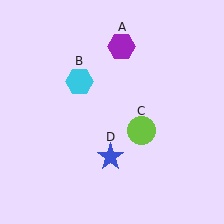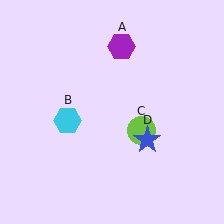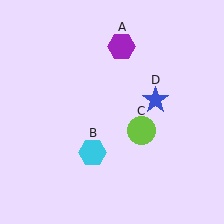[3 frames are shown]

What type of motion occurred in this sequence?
The cyan hexagon (object B), blue star (object D) rotated counterclockwise around the center of the scene.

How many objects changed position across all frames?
2 objects changed position: cyan hexagon (object B), blue star (object D).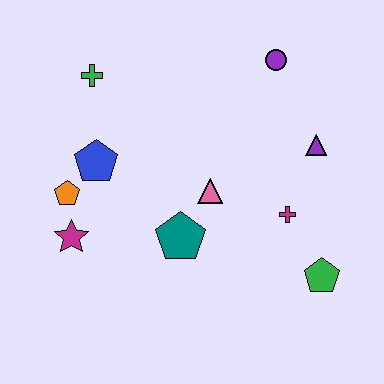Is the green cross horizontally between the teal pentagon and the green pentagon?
No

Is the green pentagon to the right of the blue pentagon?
Yes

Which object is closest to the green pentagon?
The magenta cross is closest to the green pentagon.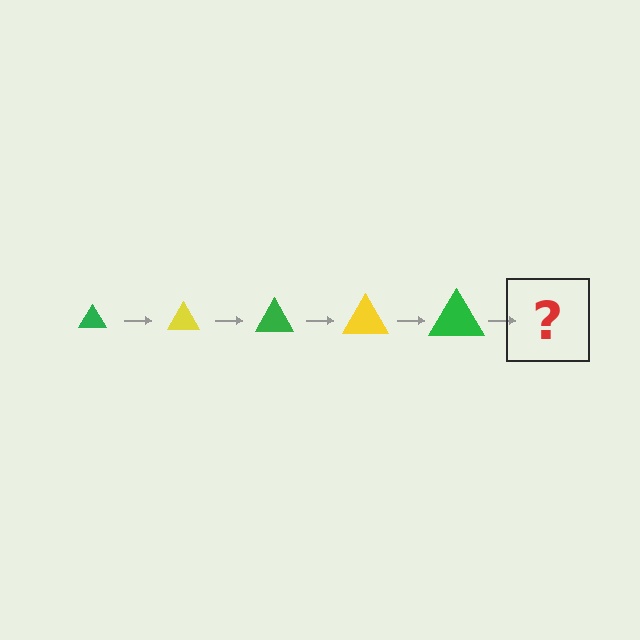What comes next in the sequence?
The next element should be a yellow triangle, larger than the previous one.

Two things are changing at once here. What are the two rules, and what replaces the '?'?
The two rules are that the triangle grows larger each step and the color cycles through green and yellow. The '?' should be a yellow triangle, larger than the previous one.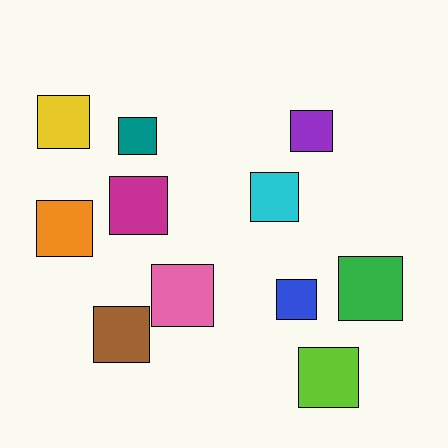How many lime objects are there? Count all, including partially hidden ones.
There is 1 lime object.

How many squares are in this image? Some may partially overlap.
There are 11 squares.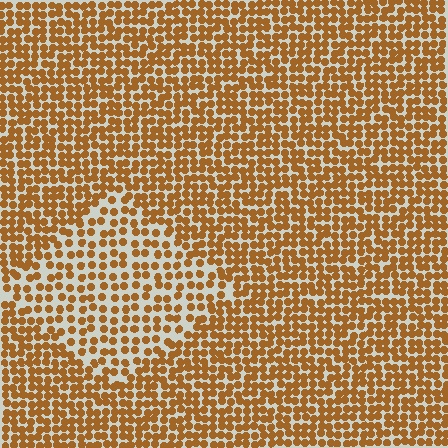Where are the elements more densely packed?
The elements are more densely packed outside the diamond boundary.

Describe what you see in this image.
The image contains small brown elements arranged at two different densities. A diamond-shaped region is visible where the elements are less densely packed than the surrounding area.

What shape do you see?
I see a diamond.